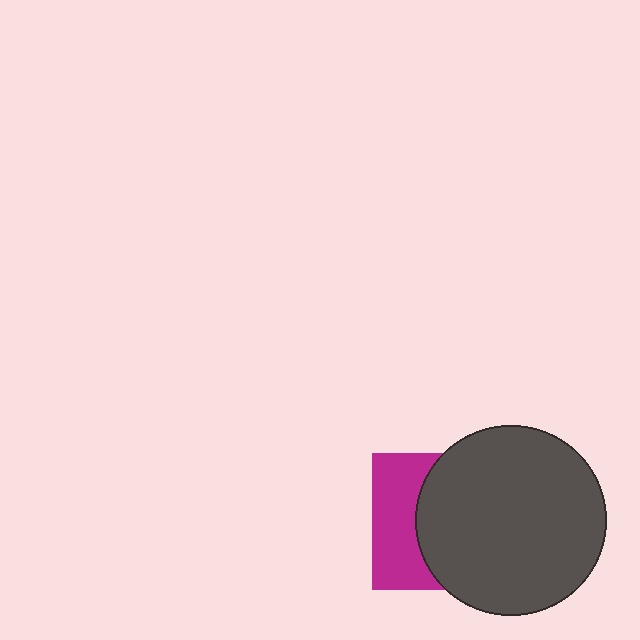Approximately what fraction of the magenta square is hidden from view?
Roughly 62% of the magenta square is hidden behind the dark gray circle.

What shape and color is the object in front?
The object in front is a dark gray circle.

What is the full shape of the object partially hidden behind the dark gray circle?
The partially hidden object is a magenta square.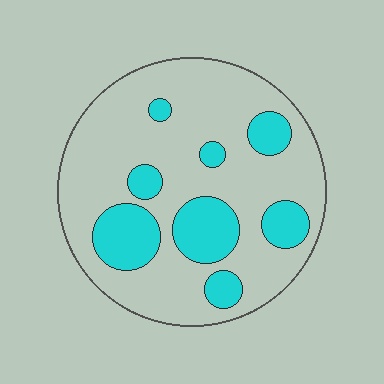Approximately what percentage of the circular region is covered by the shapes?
Approximately 25%.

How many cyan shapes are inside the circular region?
8.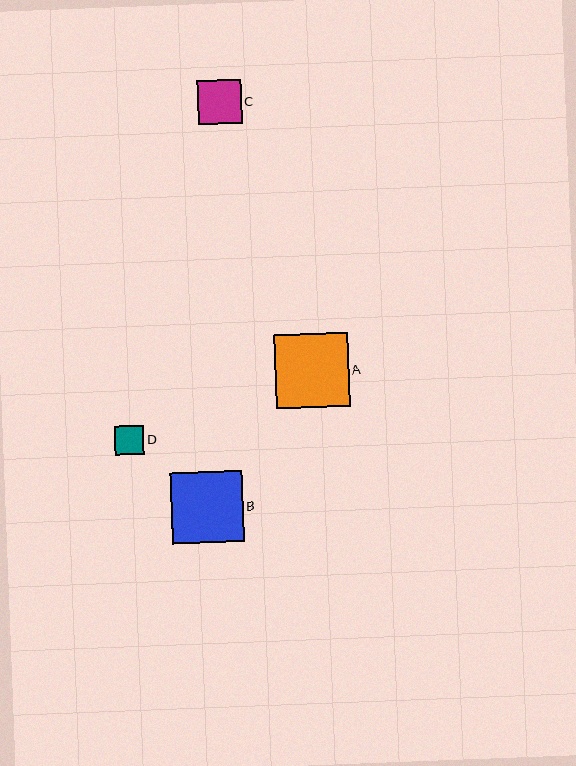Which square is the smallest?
Square D is the smallest with a size of approximately 29 pixels.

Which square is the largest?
Square A is the largest with a size of approximately 74 pixels.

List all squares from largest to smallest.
From largest to smallest: A, B, C, D.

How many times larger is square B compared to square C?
Square B is approximately 1.6 times the size of square C.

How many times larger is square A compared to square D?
Square A is approximately 2.5 times the size of square D.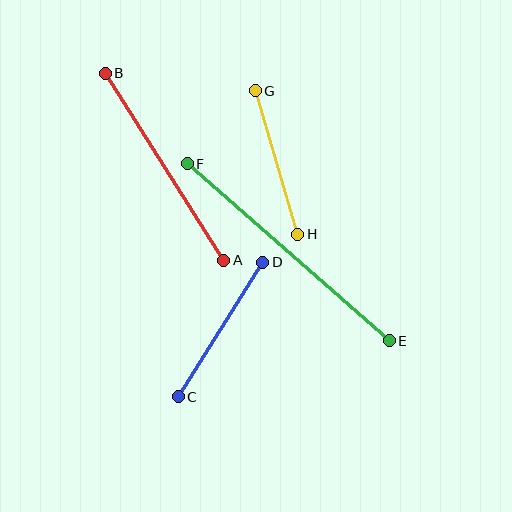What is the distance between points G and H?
The distance is approximately 150 pixels.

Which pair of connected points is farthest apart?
Points E and F are farthest apart.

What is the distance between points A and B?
The distance is approximately 221 pixels.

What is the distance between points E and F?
The distance is approximately 268 pixels.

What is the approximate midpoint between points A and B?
The midpoint is at approximately (164, 167) pixels.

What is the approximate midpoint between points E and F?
The midpoint is at approximately (288, 252) pixels.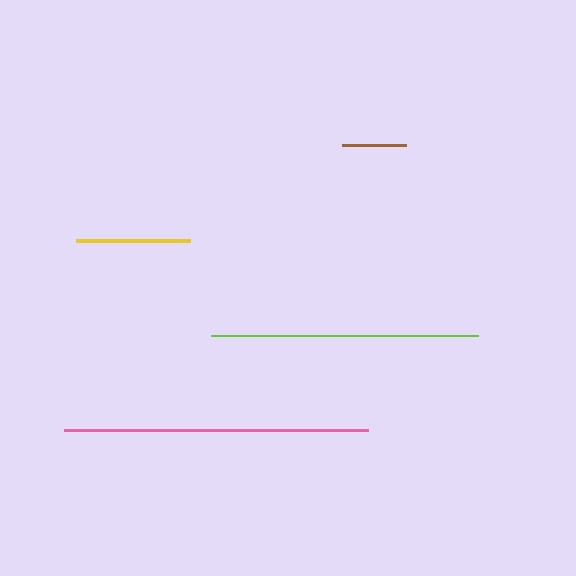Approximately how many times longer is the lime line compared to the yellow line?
The lime line is approximately 2.4 times the length of the yellow line.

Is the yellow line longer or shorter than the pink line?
The pink line is longer than the yellow line.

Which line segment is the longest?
The pink line is the longest at approximately 304 pixels.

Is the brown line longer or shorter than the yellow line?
The yellow line is longer than the brown line.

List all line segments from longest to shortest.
From longest to shortest: pink, lime, yellow, brown.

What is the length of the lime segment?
The lime segment is approximately 267 pixels long.